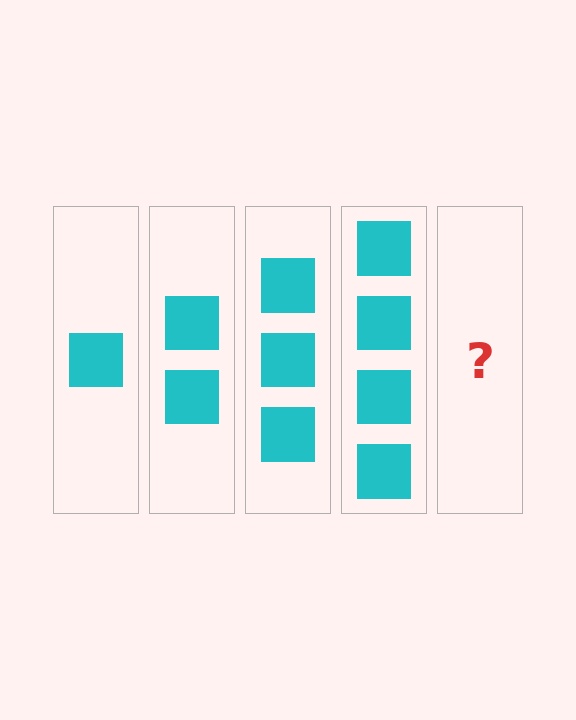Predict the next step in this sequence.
The next step is 5 squares.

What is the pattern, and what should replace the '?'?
The pattern is that each step adds one more square. The '?' should be 5 squares.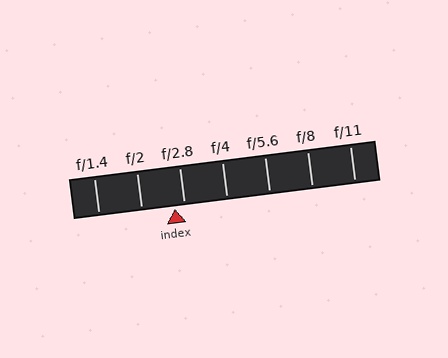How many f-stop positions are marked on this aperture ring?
There are 7 f-stop positions marked.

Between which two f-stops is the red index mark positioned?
The index mark is between f/2 and f/2.8.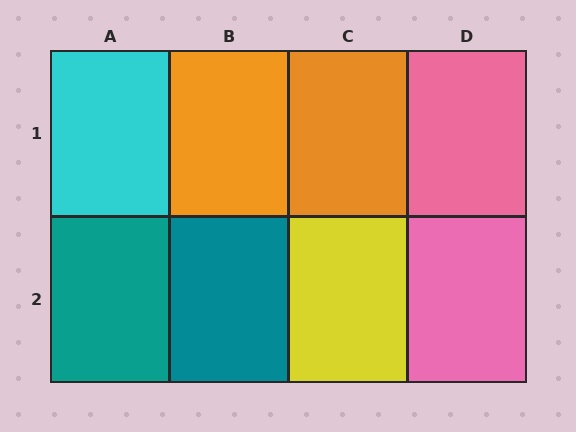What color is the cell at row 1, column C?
Orange.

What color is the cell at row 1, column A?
Cyan.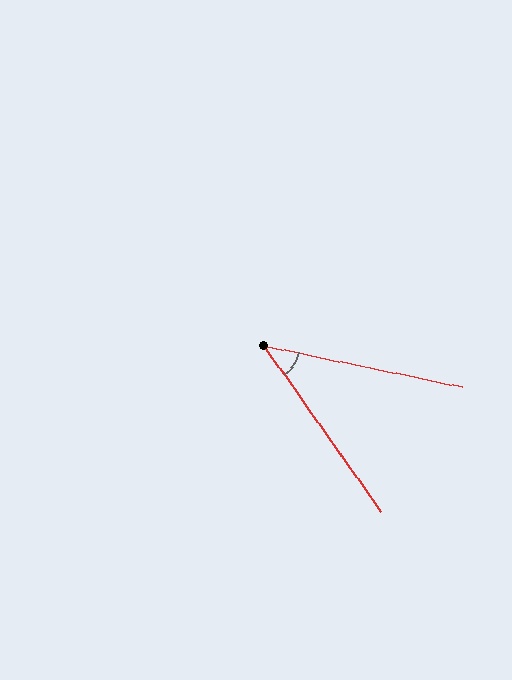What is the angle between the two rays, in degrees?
Approximately 43 degrees.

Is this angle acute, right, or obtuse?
It is acute.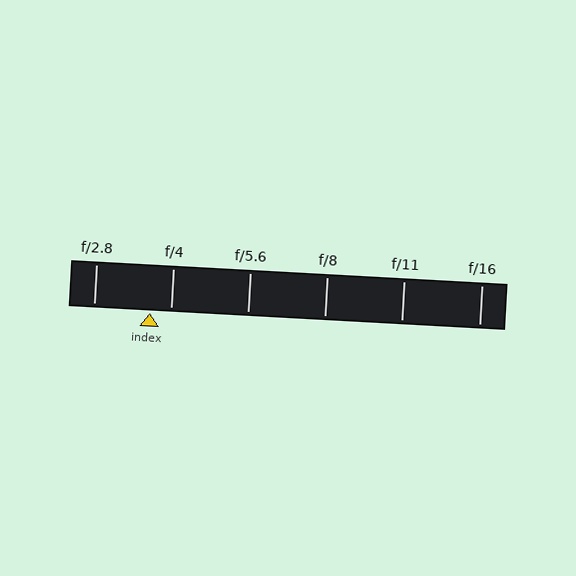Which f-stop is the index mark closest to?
The index mark is closest to f/4.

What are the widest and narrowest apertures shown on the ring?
The widest aperture shown is f/2.8 and the narrowest is f/16.